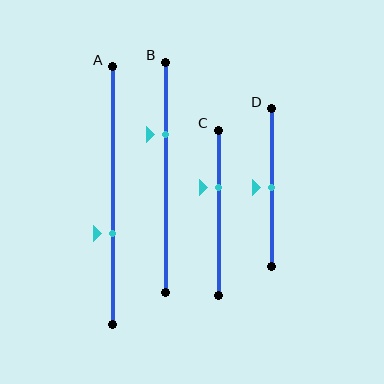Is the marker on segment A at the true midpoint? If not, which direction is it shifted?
No, the marker on segment A is shifted downward by about 15% of the segment length.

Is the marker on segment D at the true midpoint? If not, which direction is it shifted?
Yes, the marker on segment D is at the true midpoint.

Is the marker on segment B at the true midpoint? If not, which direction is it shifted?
No, the marker on segment B is shifted upward by about 19% of the segment length.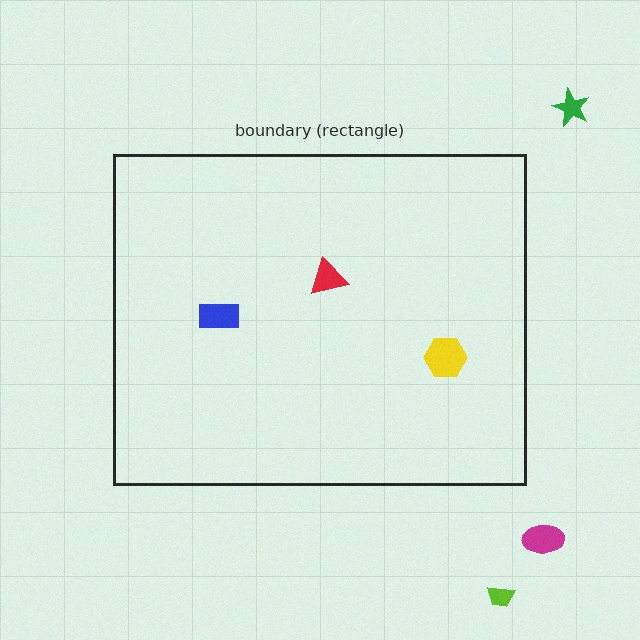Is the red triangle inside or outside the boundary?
Inside.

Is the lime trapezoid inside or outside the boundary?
Outside.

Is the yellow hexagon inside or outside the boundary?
Inside.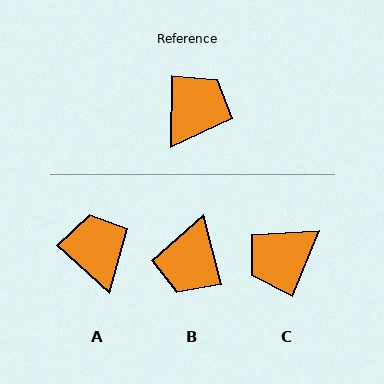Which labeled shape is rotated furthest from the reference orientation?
B, about 164 degrees away.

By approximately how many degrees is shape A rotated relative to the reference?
Approximately 49 degrees counter-clockwise.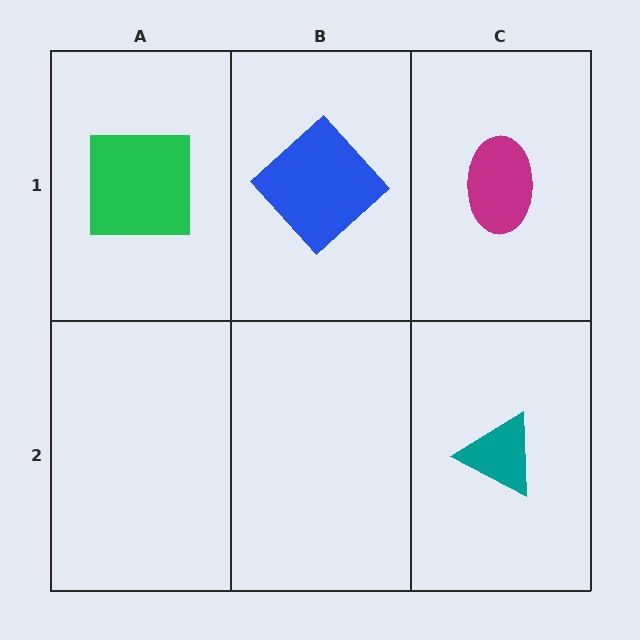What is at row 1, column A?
A green square.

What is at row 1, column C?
A magenta ellipse.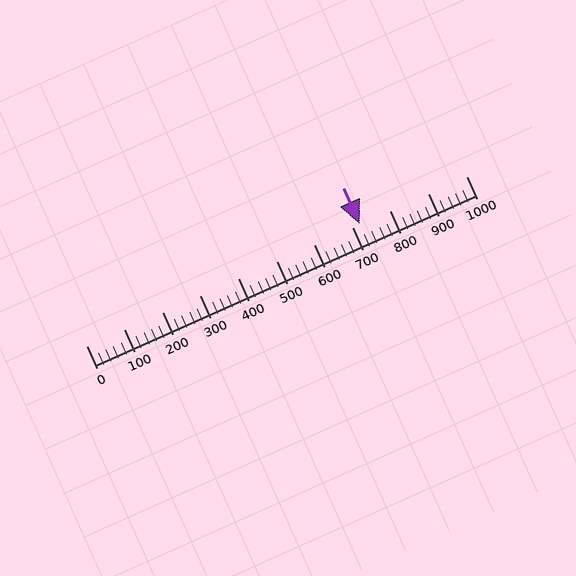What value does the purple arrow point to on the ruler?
The purple arrow points to approximately 720.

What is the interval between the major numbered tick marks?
The major tick marks are spaced 100 units apart.